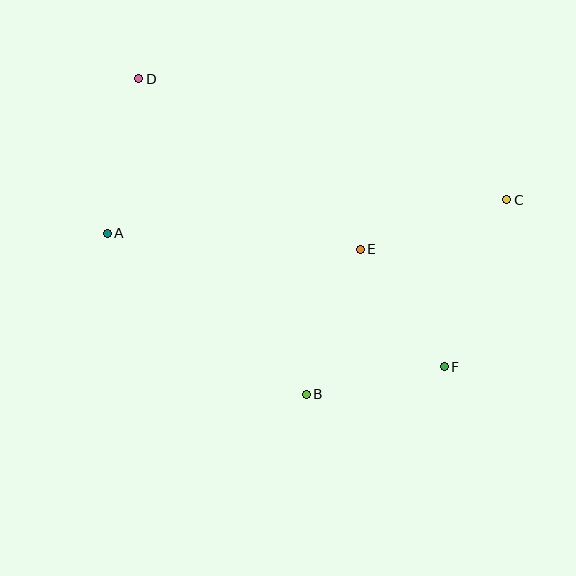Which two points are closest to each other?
Points B and F are closest to each other.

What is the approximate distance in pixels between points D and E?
The distance between D and E is approximately 280 pixels.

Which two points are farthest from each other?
Points D and F are farthest from each other.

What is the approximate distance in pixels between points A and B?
The distance between A and B is approximately 256 pixels.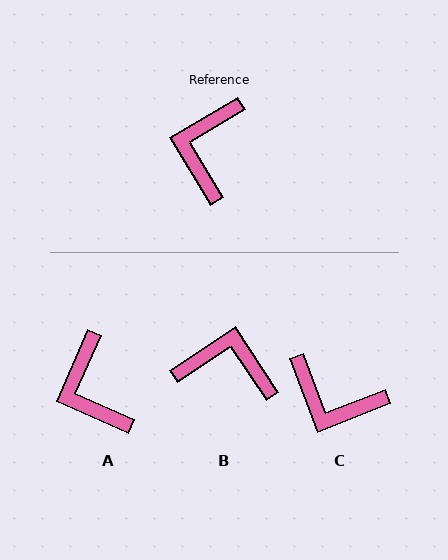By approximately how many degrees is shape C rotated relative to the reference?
Approximately 80 degrees counter-clockwise.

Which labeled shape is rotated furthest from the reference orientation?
B, about 87 degrees away.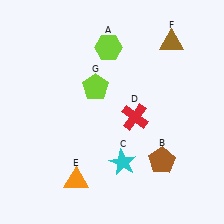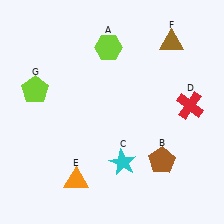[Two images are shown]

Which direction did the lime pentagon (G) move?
The lime pentagon (G) moved left.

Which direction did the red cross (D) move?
The red cross (D) moved right.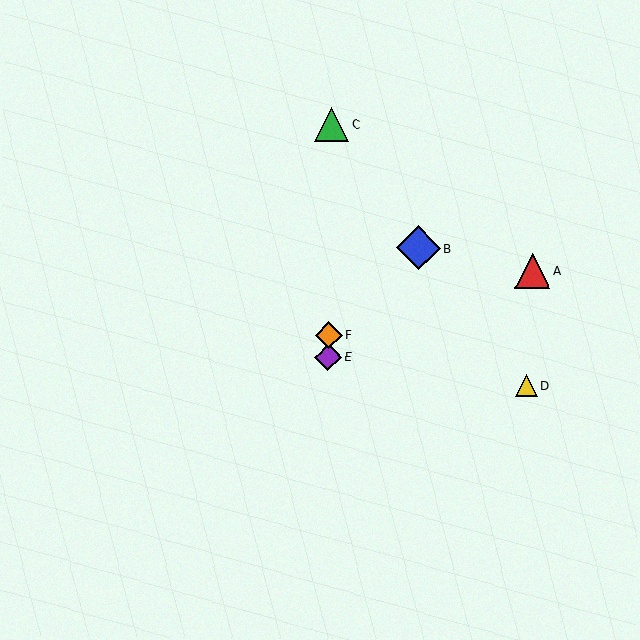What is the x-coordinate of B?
Object B is at x≈418.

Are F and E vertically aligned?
Yes, both are at x≈329.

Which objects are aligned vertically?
Objects C, E, F are aligned vertically.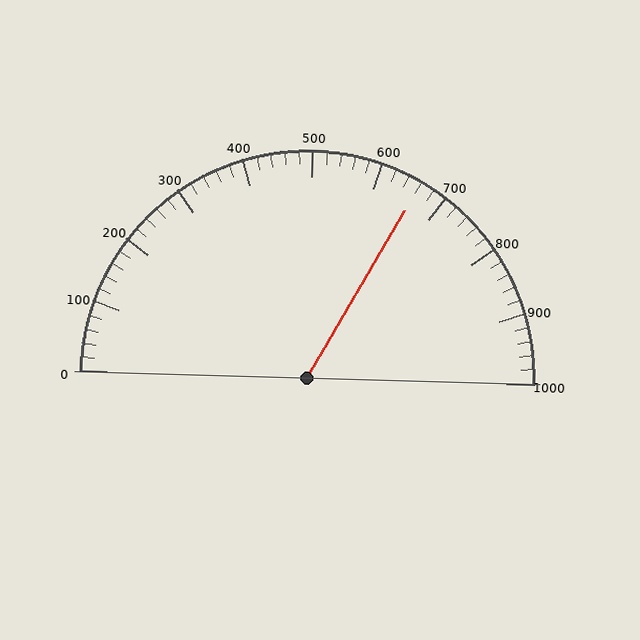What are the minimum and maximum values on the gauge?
The gauge ranges from 0 to 1000.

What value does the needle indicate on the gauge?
The needle indicates approximately 660.